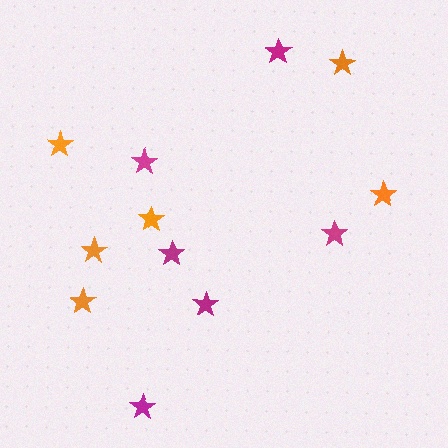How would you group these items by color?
There are 2 groups: one group of orange stars (6) and one group of magenta stars (6).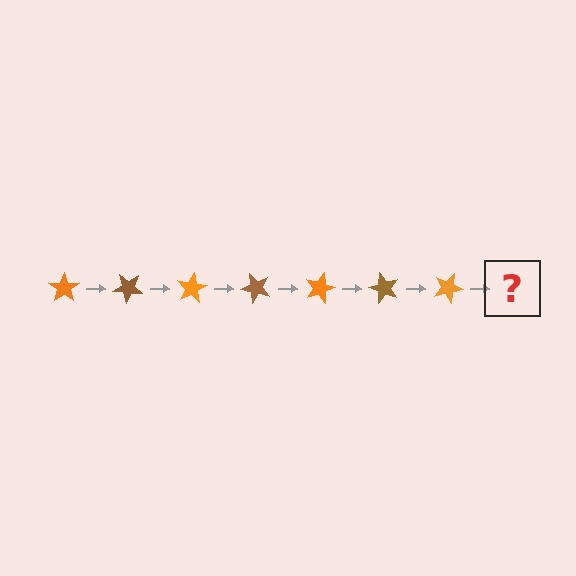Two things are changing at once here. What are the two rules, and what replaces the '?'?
The two rules are that it rotates 40 degrees each step and the color cycles through orange and brown. The '?' should be a brown star, rotated 280 degrees from the start.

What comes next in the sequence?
The next element should be a brown star, rotated 280 degrees from the start.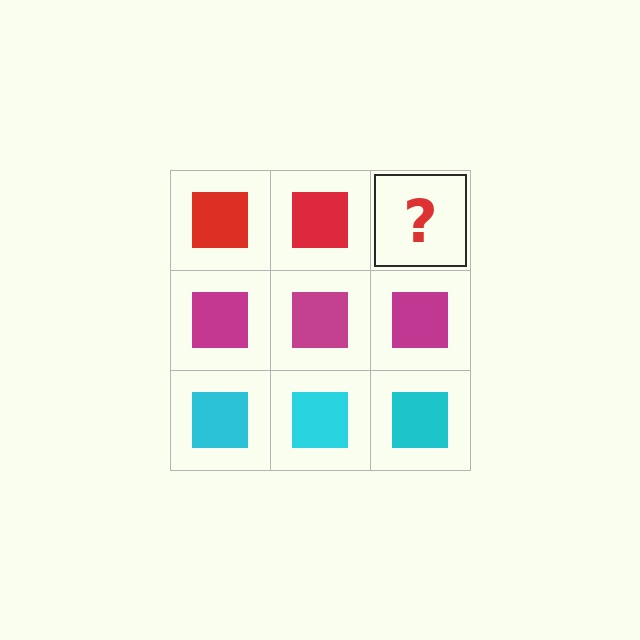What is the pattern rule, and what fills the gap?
The rule is that each row has a consistent color. The gap should be filled with a red square.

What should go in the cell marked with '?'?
The missing cell should contain a red square.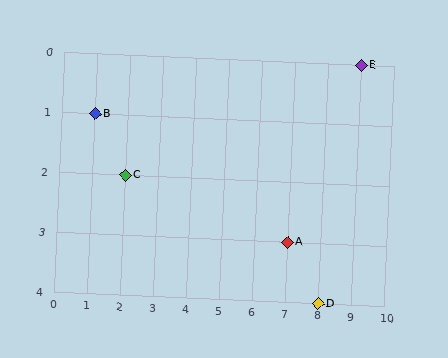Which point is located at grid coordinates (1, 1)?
Point B is at (1, 1).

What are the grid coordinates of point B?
Point B is at grid coordinates (1, 1).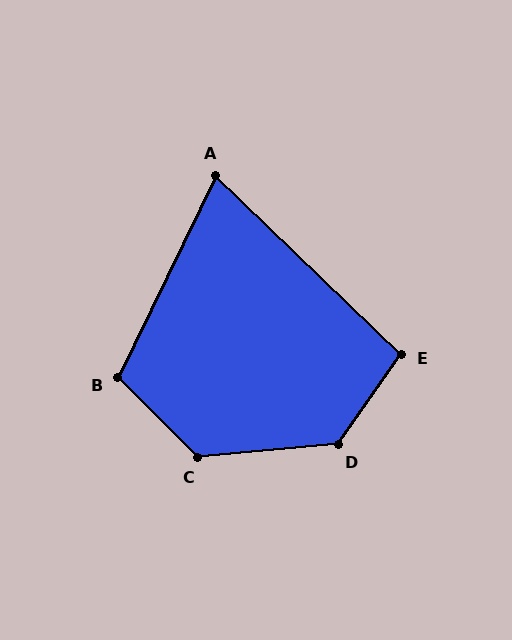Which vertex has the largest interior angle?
D, at approximately 130 degrees.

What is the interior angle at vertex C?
Approximately 129 degrees (obtuse).